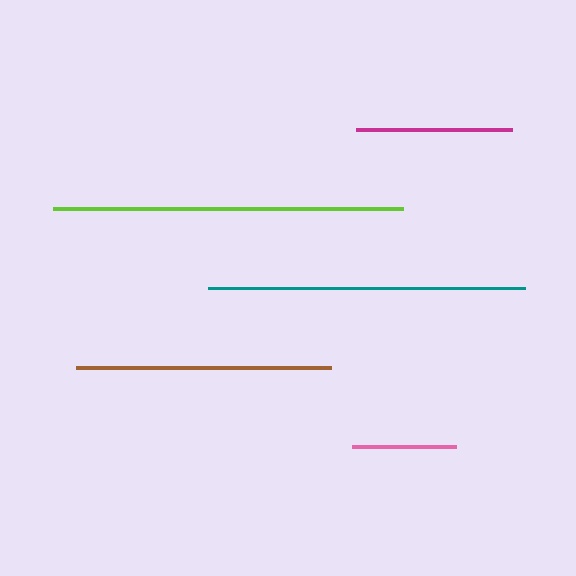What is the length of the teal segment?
The teal segment is approximately 317 pixels long.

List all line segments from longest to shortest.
From longest to shortest: lime, teal, brown, magenta, pink.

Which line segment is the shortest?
The pink line is the shortest at approximately 104 pixels.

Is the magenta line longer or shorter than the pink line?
The magenta line is longer than the pink line.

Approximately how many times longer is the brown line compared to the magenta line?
The brown line is approximately 1.6 times the length of the magenta line.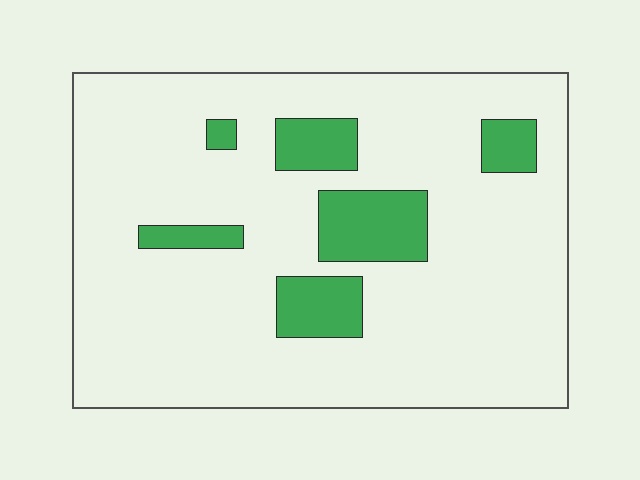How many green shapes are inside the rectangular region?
6.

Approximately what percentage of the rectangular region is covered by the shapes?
Approximately 15%.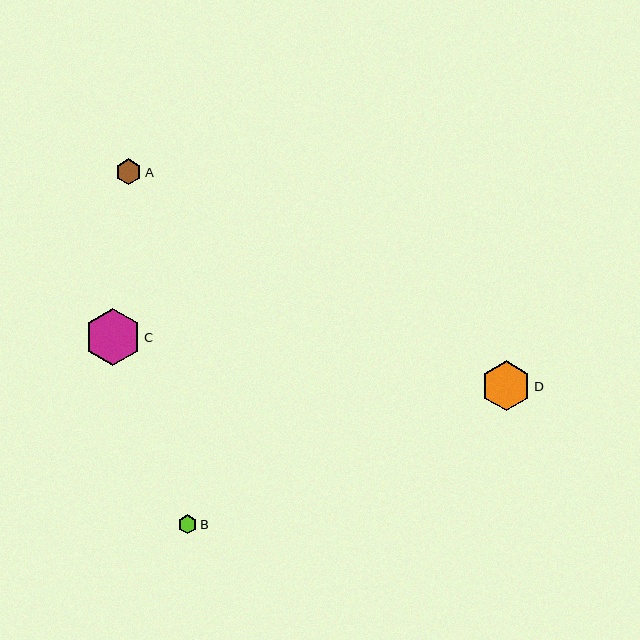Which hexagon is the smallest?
Hexagon B is the smallest with a size of approximately 19 pixels.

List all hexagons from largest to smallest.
From largest to smallest: C, D, A, B.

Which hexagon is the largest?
Hexagon C is the largest with a size of approximately 57 pixels.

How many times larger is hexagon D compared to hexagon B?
Hexagon D is approximately 2.6 times the size of hexagon B.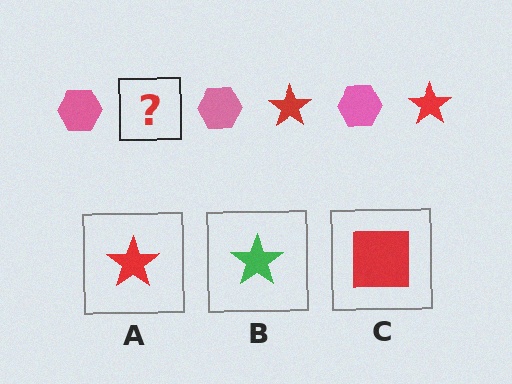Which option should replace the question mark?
Option A.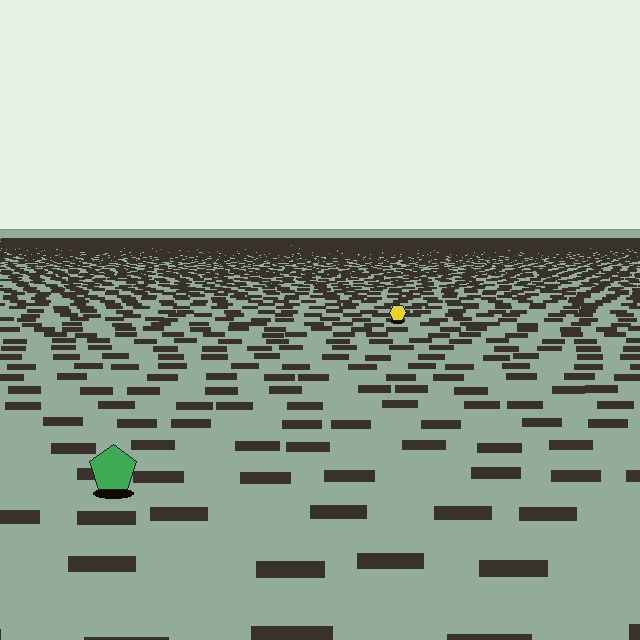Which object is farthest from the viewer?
The yellow hexagon is farthest from the viewer. It appears smaller and the ground texture around it is denser.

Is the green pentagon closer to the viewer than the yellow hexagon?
Yes. The green pentagon is closer — you can tell from the texture gradient: the ground texture is coarser near it.